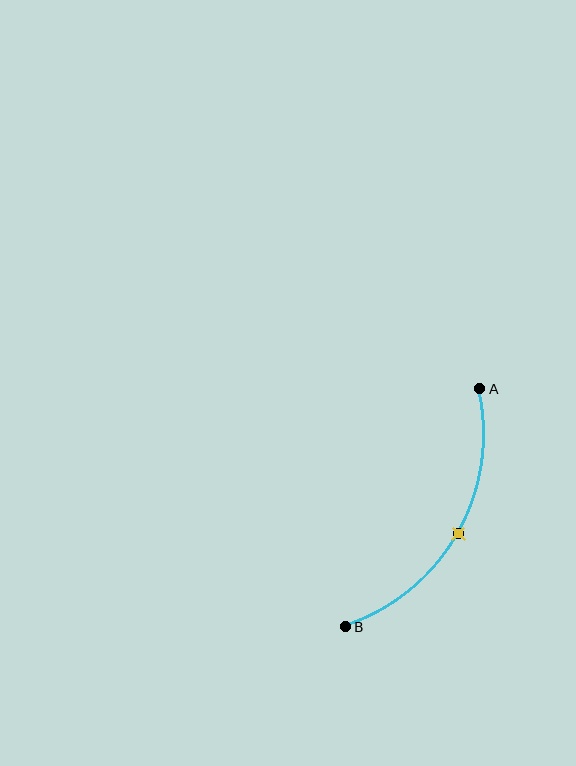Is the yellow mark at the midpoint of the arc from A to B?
Yes. The yellow mark lies on the arc at equal arc-length from both A and B — it is the arc midpoint.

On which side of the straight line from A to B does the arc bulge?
The arc bulges to the right of the straight line connecting A and B.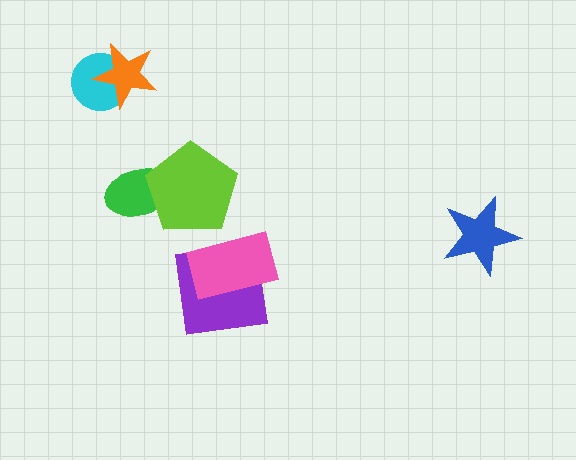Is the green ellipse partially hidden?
Yes, it is partially covered by another shape.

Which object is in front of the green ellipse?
The lime pentagon is in front of the green ellipse.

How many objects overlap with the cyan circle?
1 object overlaps with the cyan circle.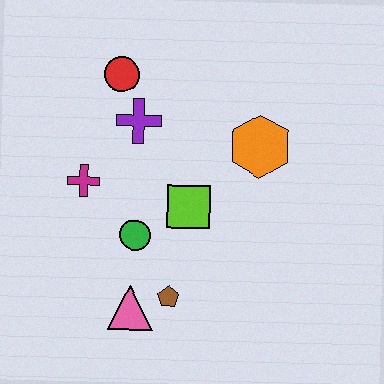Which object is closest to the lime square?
The green circle is closest to the lime square.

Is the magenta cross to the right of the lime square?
No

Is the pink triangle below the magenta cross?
Yes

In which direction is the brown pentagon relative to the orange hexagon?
The brown pentagon is below the orange hexagon.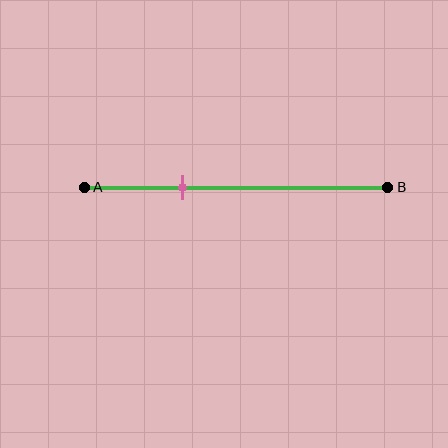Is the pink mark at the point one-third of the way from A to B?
Yes, the mark is approximately at the one-third point.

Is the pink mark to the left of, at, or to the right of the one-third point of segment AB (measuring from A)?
The pink mark is approximately at the one-third point of segment AB.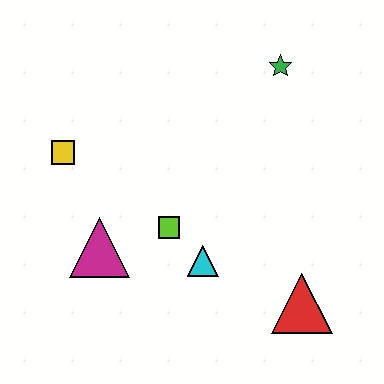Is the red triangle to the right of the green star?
Yes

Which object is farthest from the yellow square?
The red triangle is farthest from the yellow square.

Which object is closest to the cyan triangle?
The lime square is closest to the cyan triangle.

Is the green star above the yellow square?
Yes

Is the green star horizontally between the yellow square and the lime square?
No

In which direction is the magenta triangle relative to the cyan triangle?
The magenta triangle is to the left of the cyan triangle.